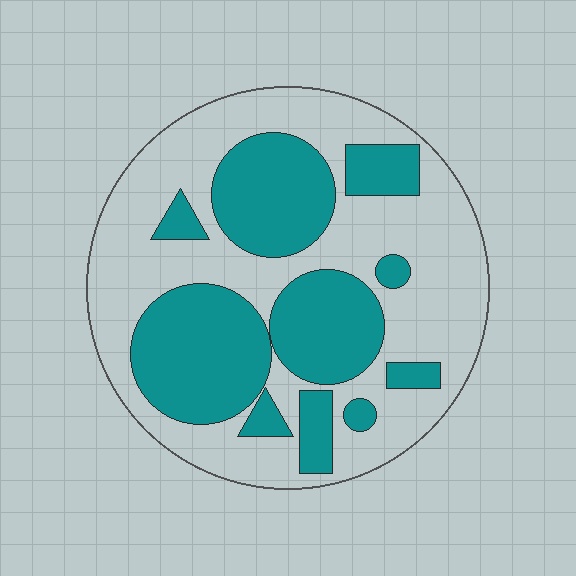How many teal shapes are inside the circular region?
10.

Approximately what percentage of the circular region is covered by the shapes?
Approximately 40%.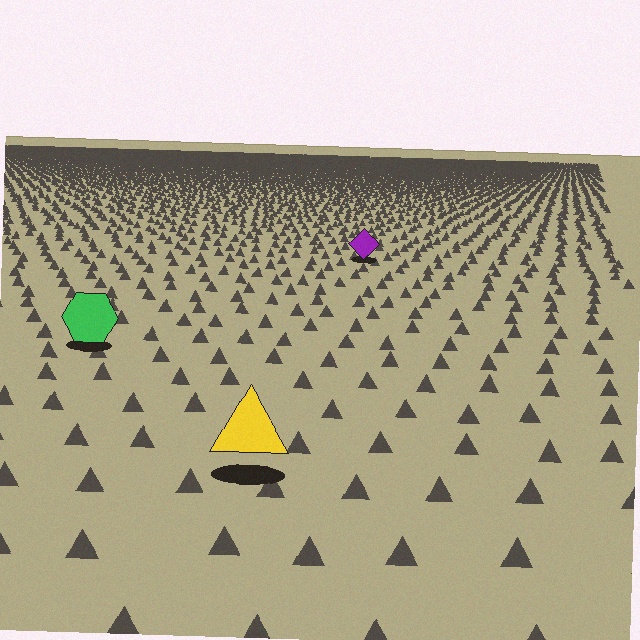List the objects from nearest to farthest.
From nearest to farthest: the yellow triangle, the green hexagon, the purple diamond.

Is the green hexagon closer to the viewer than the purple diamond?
Yes. The green hexagon is closer — you can tell from the texture gradient: the ground texture is coarser near it.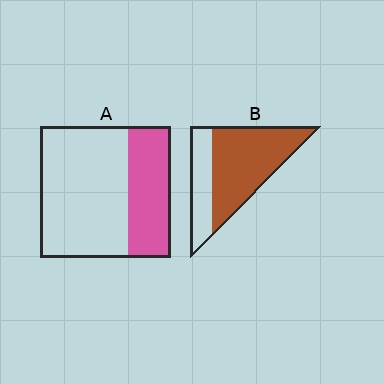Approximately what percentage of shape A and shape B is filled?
A is approximately 35% and B is approximately 70%.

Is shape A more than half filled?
No.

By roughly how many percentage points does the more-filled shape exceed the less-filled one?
By roughly 35 percentage points (B over A).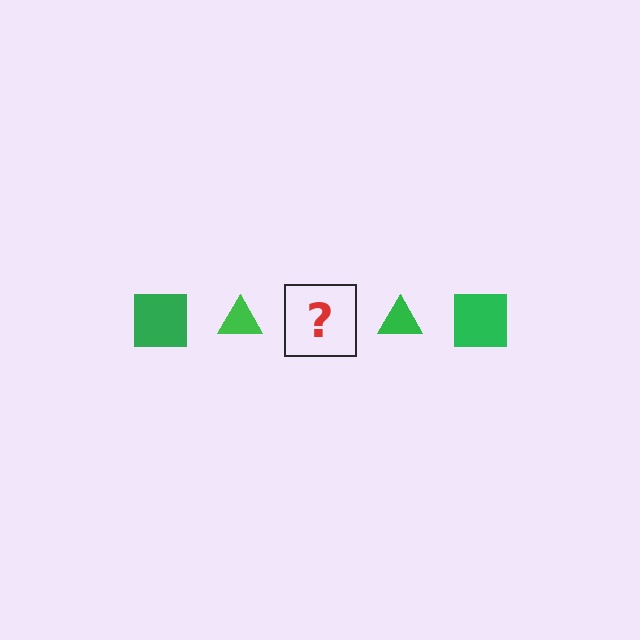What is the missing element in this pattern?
The missing element is a green square.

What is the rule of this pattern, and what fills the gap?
The rule is that the pattern cycles through square, triangle shapes in green. The gap should be filled with a green square.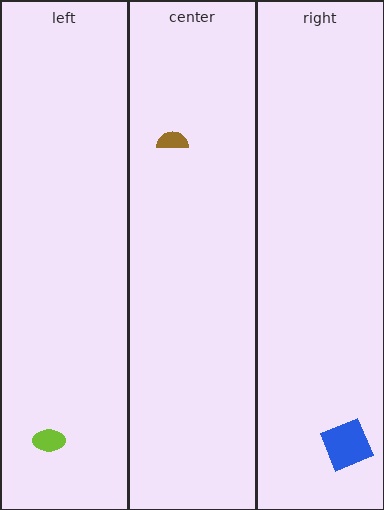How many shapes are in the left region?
1.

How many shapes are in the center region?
1.